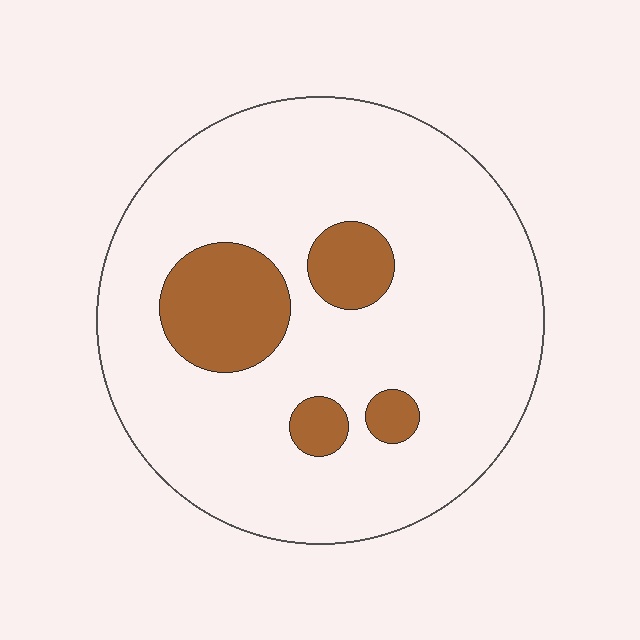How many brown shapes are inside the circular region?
4.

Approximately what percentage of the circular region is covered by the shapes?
Approximately 15%.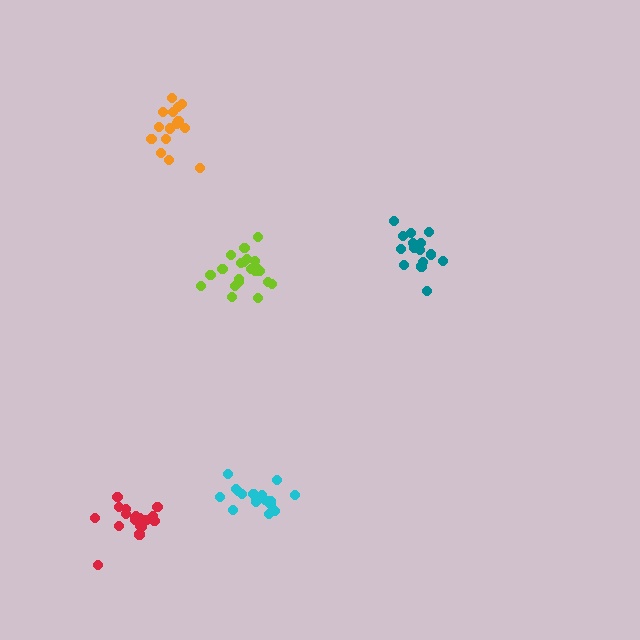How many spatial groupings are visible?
There are 5 spatial groupings.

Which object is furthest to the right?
The teal cluster is rightmost.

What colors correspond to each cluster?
The clusters are colored: cyan, teal, lime, red, orange.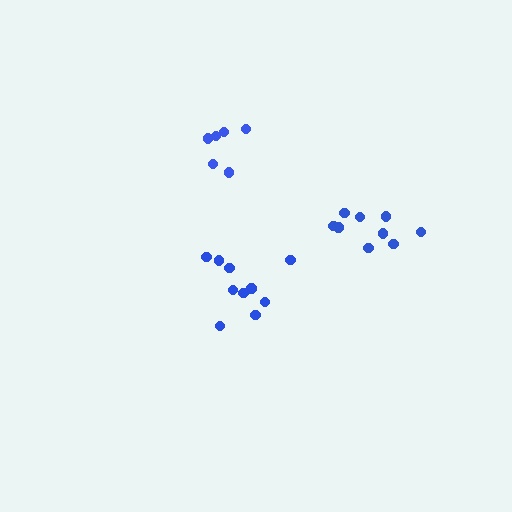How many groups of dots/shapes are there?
There are 3 groups.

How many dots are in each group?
Group 1: 9 dots, Group 2: 6 dots, Group 3: 10 dots (25 total).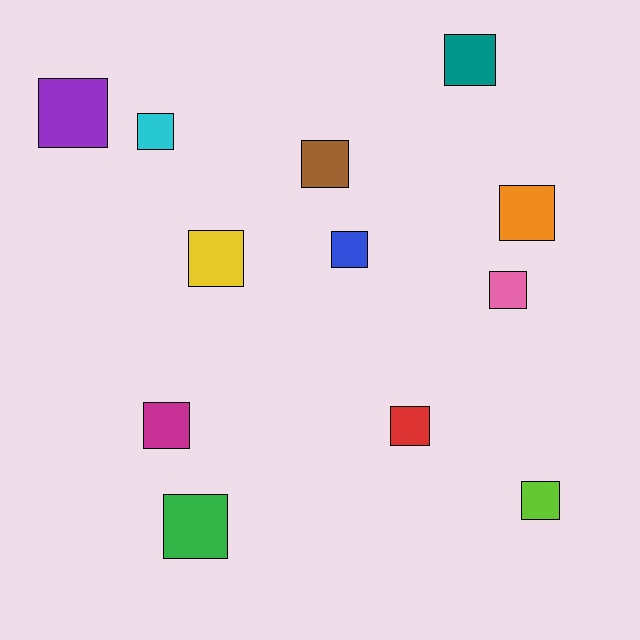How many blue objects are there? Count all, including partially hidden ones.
There is 1 blue object.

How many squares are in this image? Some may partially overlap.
There are 12 squares.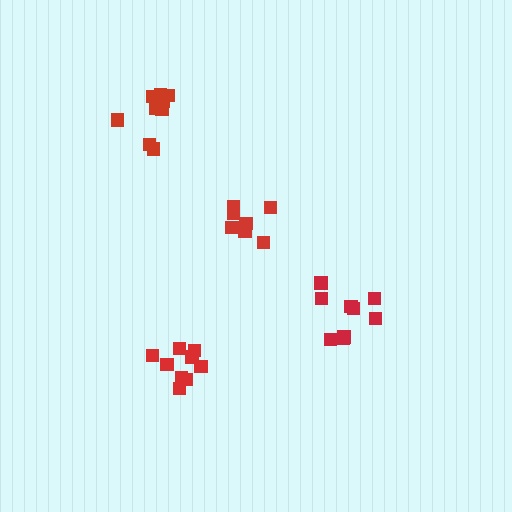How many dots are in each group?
Group 1: 10 dots, Group 2: 7 dots, Group 3: 9 dots, Group 4: 9 dots (35 total).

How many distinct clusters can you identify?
There are 4 distinct clusters.